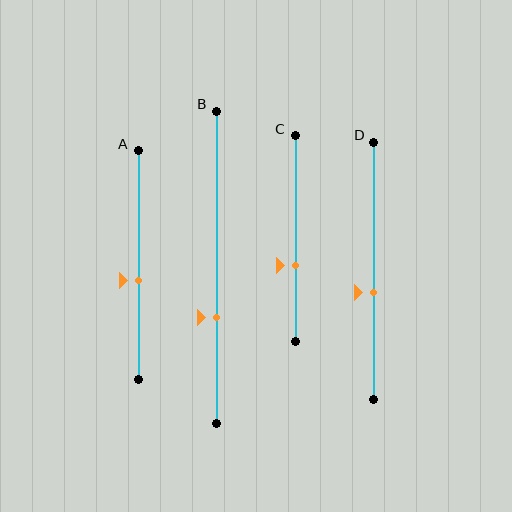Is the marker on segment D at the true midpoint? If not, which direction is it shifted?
No, the marker on segment D is shifted downward by about 8% of the segment length.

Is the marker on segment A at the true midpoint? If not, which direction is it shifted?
No, the marker on segment A is shifted downward by about 7% of the segment length.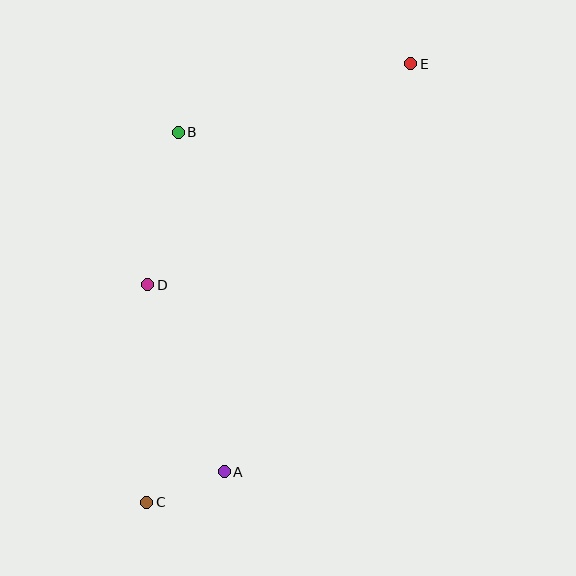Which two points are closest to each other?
Points A and C are closest to each other.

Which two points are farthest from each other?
Points C and E are farthest from each other.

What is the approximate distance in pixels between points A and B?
The distance between A and B is approximately 343 pixels.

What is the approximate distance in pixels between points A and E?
The distance between A and E is approximately 449 pixels.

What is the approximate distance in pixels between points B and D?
The distance between B and D is approximately 156 pixels.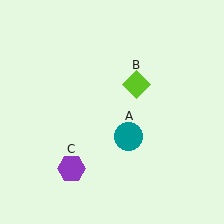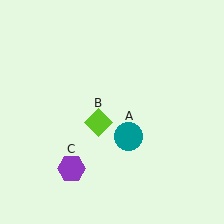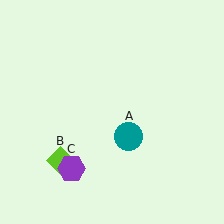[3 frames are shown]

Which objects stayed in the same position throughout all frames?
Teal circle (object A) and purple hexagon (object C) remained stationary.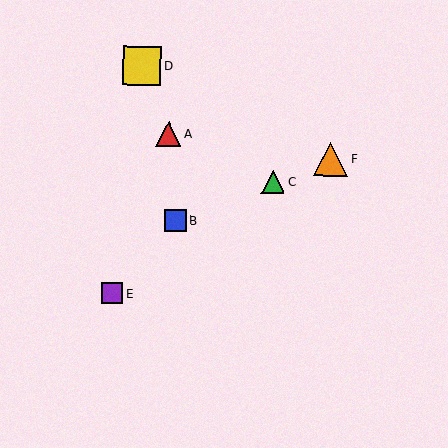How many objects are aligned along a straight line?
3 objects (B, C, F) are aligned along a straight line.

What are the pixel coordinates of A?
Object A is at (169, 134).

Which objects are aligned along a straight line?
Objects B, C, F are aligned along a straight line.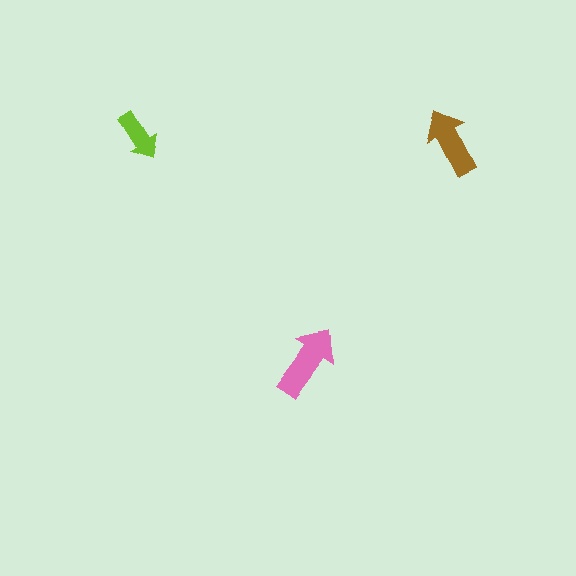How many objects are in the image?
There are 3 objects in the image.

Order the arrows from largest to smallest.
the pink one, the brown one, the lime one.